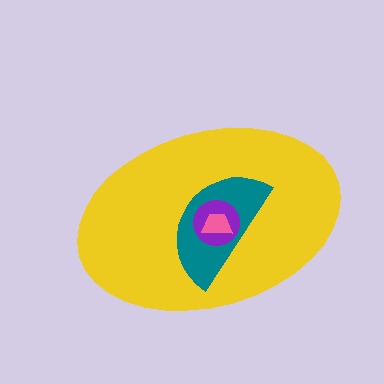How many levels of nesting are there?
4.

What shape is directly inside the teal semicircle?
The purple circle.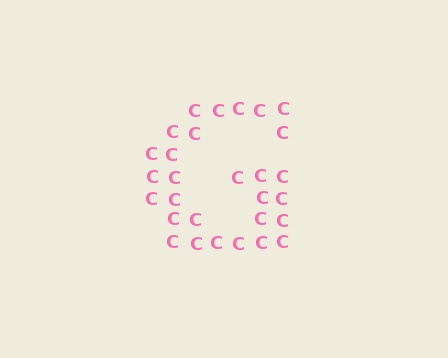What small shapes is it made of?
It is made of small letter C's.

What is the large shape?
The large shape is the letter G.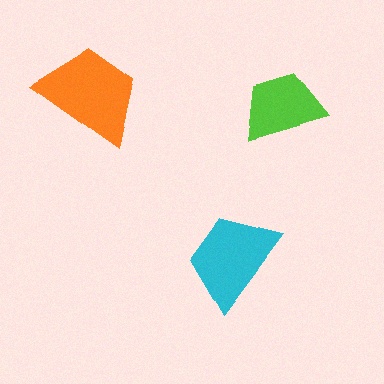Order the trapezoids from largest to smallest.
the orange one, the cyan one, the lime one.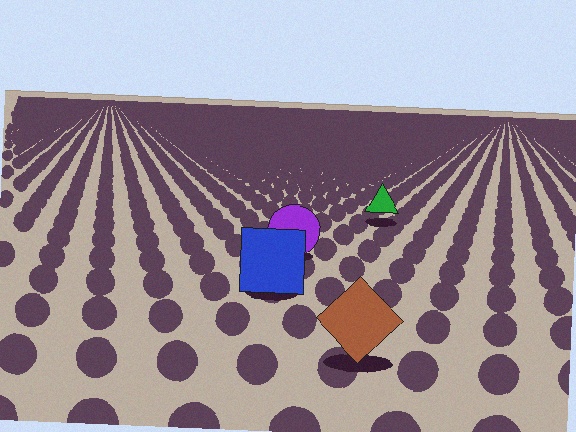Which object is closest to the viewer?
The brown diamond is closest. The texture marks near it are larger and more spread out.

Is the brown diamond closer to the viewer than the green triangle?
Yes. The brown diamond is closer — you can tell from the texture gradient: the ground texture is coarser near it.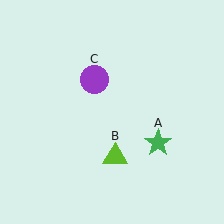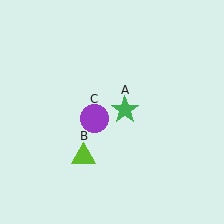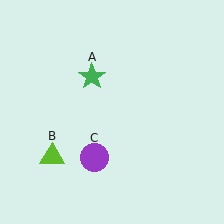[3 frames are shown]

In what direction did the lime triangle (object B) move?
The lime triangle (object B) moved left.